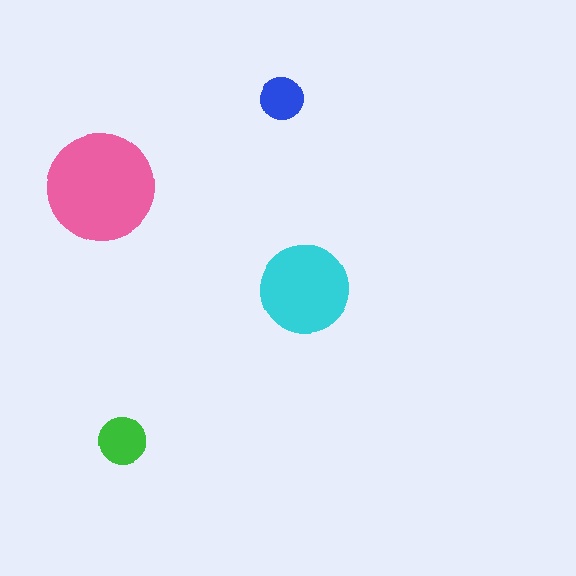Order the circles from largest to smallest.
the pink one, the cyan one, the green one, the blue one.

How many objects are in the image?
There are 4 objects in the image.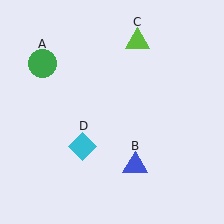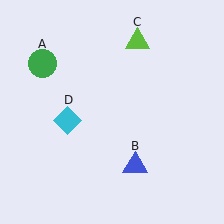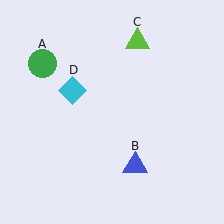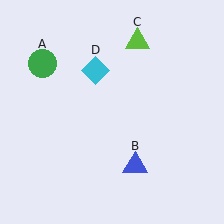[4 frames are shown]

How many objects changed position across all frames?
1 object changed position: cyan diamond (object D).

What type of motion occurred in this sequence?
The cyan diamond (object D) rotated clockwise around the center of the scene.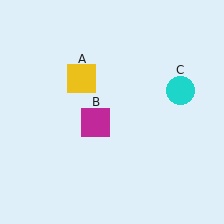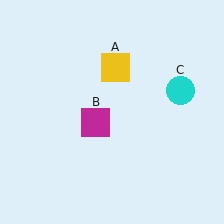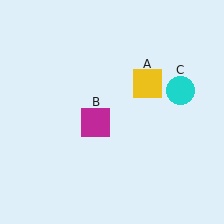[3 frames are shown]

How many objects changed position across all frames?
1 object changed position: yellow square (object A).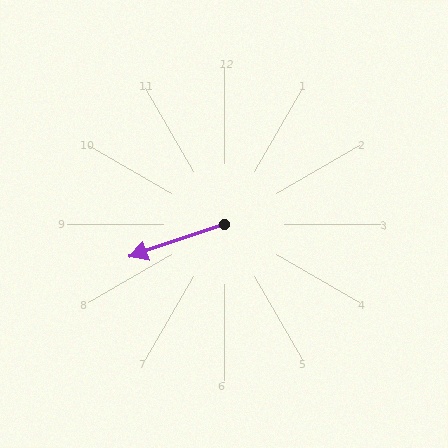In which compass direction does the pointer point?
West.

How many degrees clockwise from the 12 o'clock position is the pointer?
Approximately 251 degrees.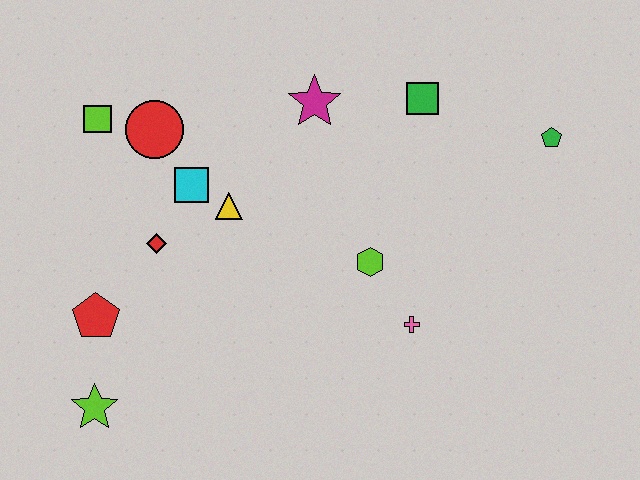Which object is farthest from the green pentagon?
The lime star is farthest from the green pentagon.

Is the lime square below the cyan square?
No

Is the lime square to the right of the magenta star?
No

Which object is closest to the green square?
The magenta star is closest to the green square.